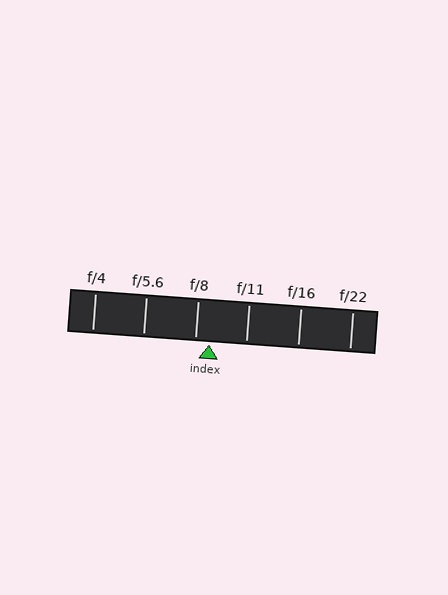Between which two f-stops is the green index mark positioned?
The index mark is between f/8 and f/11.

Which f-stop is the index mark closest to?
The index mark is closest to f/8.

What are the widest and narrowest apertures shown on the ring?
The widest aperture shown is f/4 and the narrowest is f/22.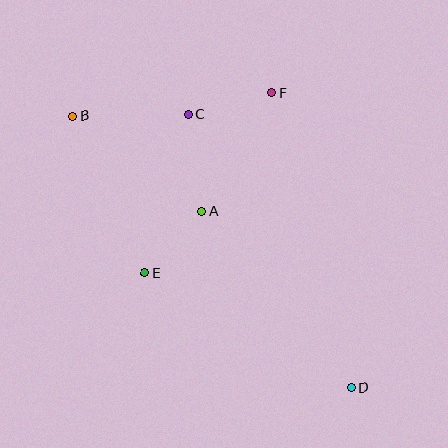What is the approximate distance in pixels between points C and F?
The distance between C and F is approximately 86 pixels.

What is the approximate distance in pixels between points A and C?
The distance between A and C is approximately 99 pixels.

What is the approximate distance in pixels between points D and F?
The distance between D and F is approximately 305 pixels.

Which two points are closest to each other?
Points A and E are closest to each other.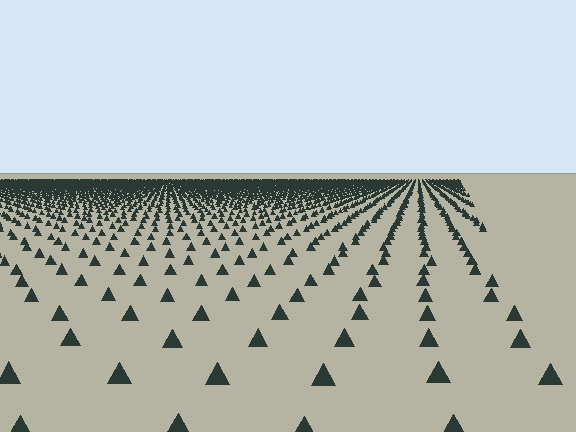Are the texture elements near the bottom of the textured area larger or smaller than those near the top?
Larger. Near the bottom, elements are closer to the viewer and appear at a bigger on-screen size.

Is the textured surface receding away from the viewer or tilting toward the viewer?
The surface is receding away from the viewer. Texture elements get smaller and denser toward the top.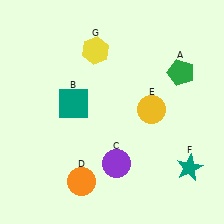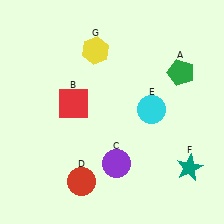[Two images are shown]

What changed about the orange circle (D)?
In Image 1, D is orange. In Image 2, it changed to red.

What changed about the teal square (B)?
In Image 1, B is teal. In Image 2, it changed to red.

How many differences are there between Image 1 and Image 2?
There are 3 differences between the two images.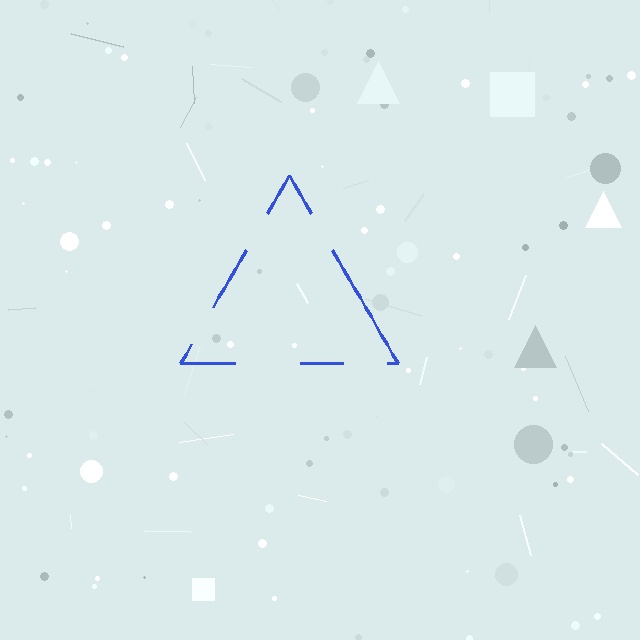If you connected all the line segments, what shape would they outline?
They would outline a triangle.